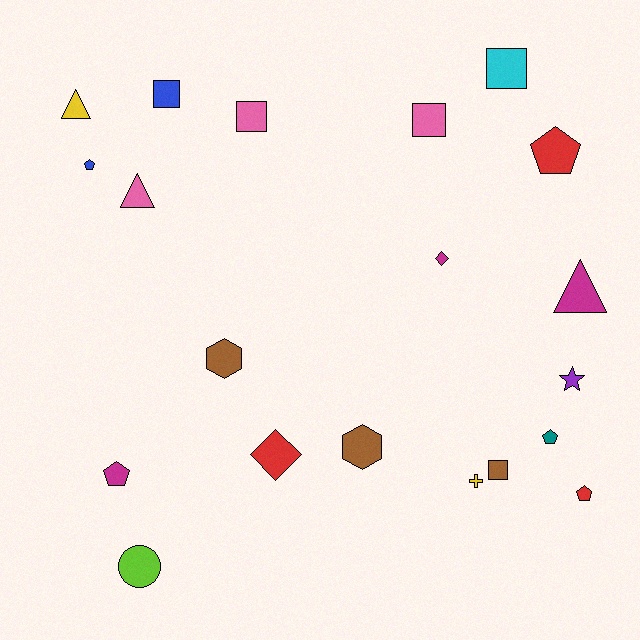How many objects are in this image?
There are 20 objects.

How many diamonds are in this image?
There are 2 diamonds.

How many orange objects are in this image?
There are no orange objects.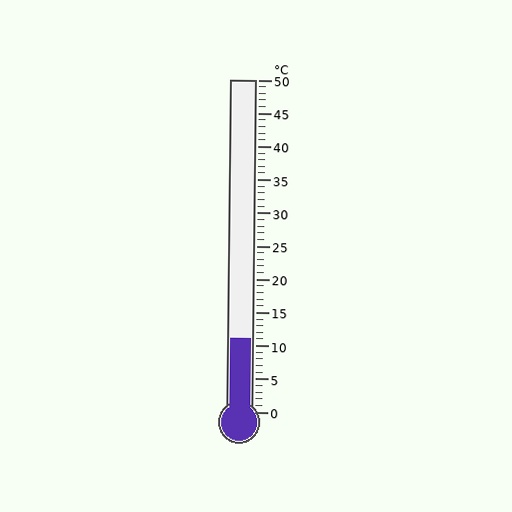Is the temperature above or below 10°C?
The temperature is above 10°C.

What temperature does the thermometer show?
The thermometer shows approximately 11°C.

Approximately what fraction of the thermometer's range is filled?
The thermometer is filled to approximately 20% of its range.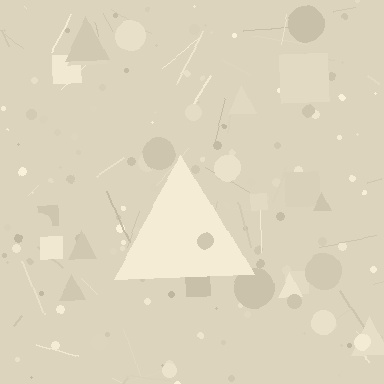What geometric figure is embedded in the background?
A triangle is embedded in the background.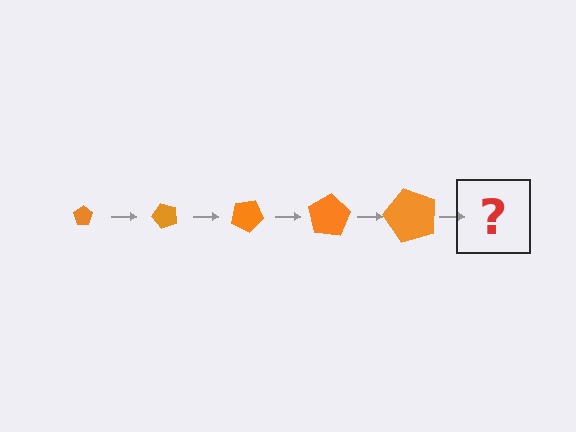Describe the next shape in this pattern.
It should be a pentagon, larger than the previous one and rotated 250 degrees from the start.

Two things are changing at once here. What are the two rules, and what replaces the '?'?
The two rules are that the pentagon grows larger each step and it rotates 50 degrees each step. The '?' should be a pentagon, larger than the previous one and rotated 250 degrees from the start.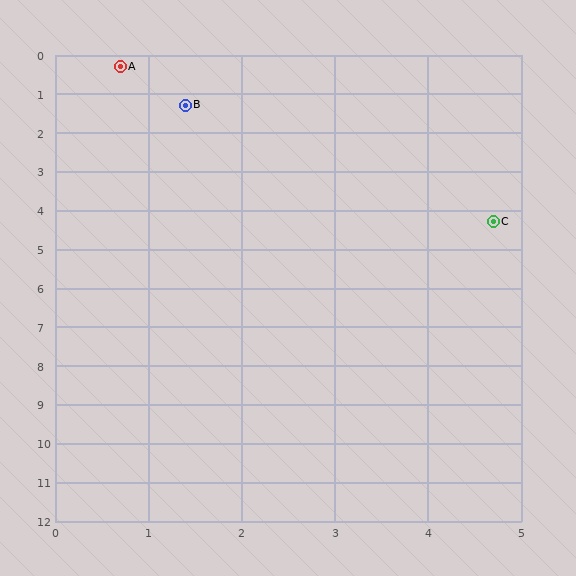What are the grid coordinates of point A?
Point A is at approximately (0.7, 0.3).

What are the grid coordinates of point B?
Point B is at approximately (1.4, 1.3).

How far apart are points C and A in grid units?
Points C and A are about 5.7 grid units apart.